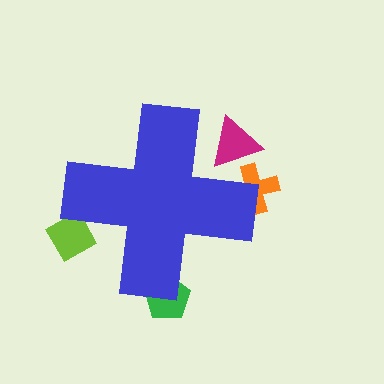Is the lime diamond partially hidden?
Yes, the lime diamond is partially hidden behind the blue cross.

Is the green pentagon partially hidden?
Yes, the green pentagon is partially hidden behind the blue cross.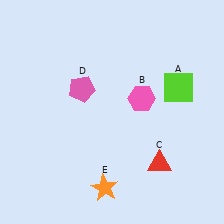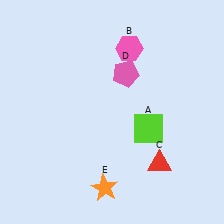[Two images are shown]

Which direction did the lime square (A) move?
The lime square (A) moved down.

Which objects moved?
The objects that moved are: the lime square (A), the pink hexagon (B), the pink pentagon (D).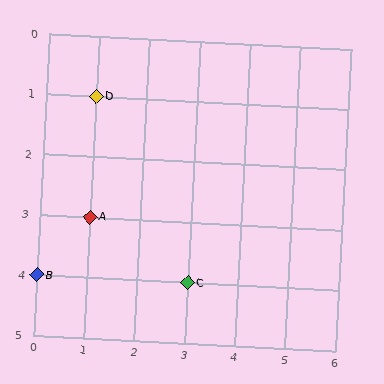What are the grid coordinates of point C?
Point C is at grid coordinates (3, 4).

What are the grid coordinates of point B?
Point B is at grid coordinates (0, 4).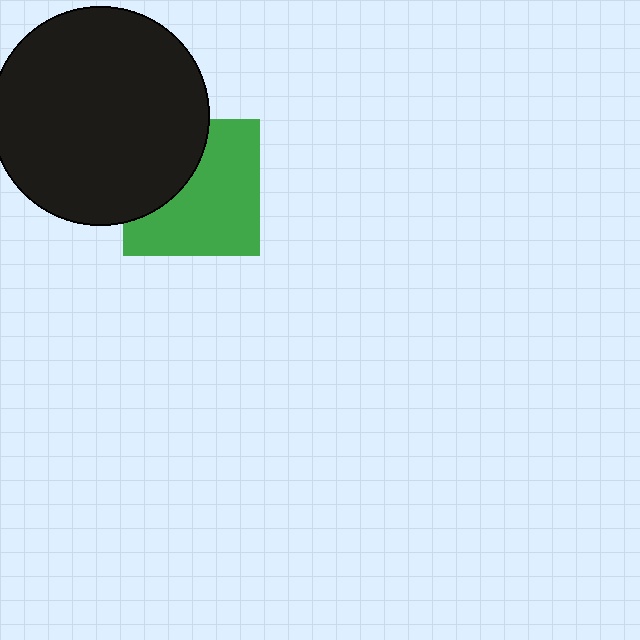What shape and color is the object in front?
The object in front is a black circle.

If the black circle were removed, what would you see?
You would see the complete green square.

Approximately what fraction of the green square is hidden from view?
Roughly 36% of the green square is hidden behind the black circle.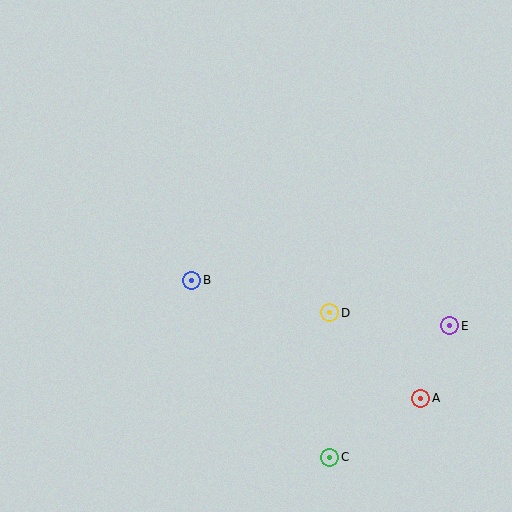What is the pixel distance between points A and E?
The distance between A and E is 78 pixels.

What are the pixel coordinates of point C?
Point C is at (330, 457).